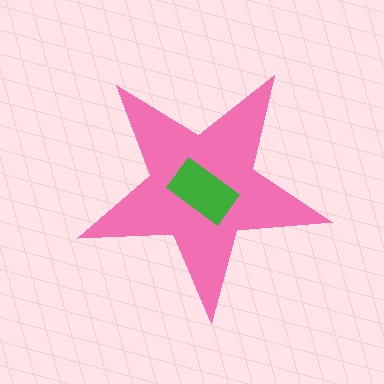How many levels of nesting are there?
2.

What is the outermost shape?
The pink star.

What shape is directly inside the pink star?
The green rectangle.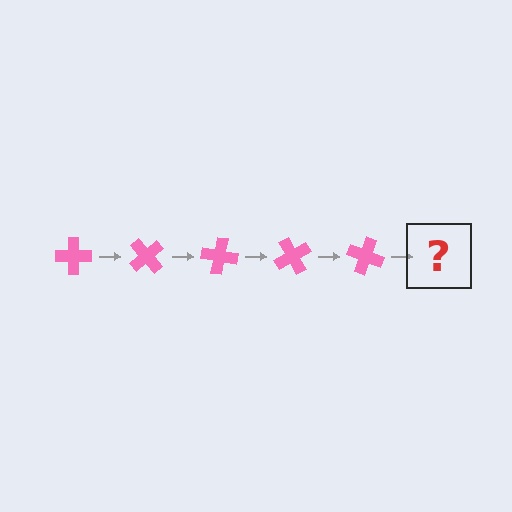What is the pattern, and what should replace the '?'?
The pattern is that the cross rotates 50 degrees each step. The '?' should be a pink cross rotated 250 degrees.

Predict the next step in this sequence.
The next step is a pink cross rotated 250 degrees.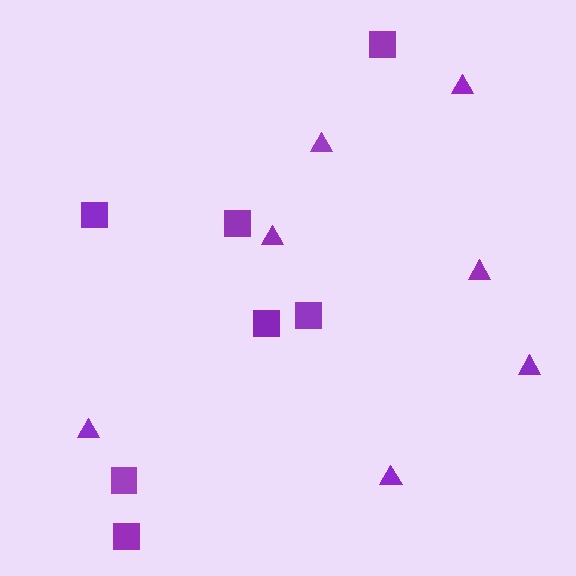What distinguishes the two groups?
There are 2 groups: one group of triangles (7) and one group of squares (7).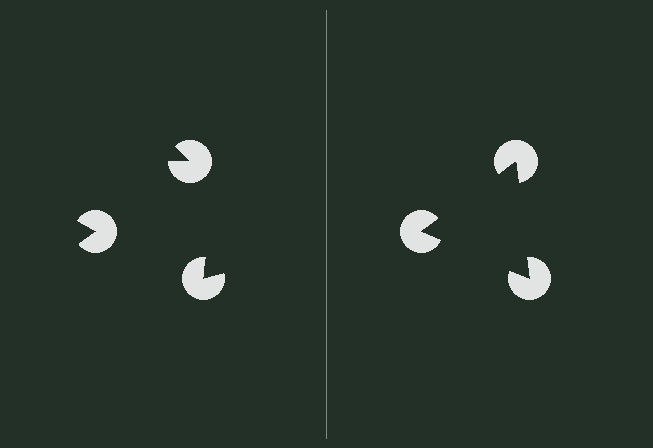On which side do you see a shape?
An illusory triangle appears on the right side. On the left side the wedge cuts are rotated, so no coherent shape forms.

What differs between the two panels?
The pac-man discs are positioned identically on both sides; only the wedge orientations differ. On the right they align to a triangle; on the left they are misaligned.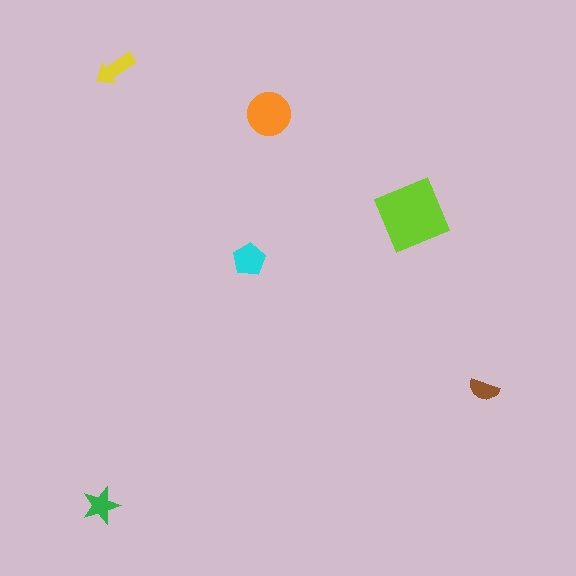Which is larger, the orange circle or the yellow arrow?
The orange circle.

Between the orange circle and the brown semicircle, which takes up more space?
The orange circle.